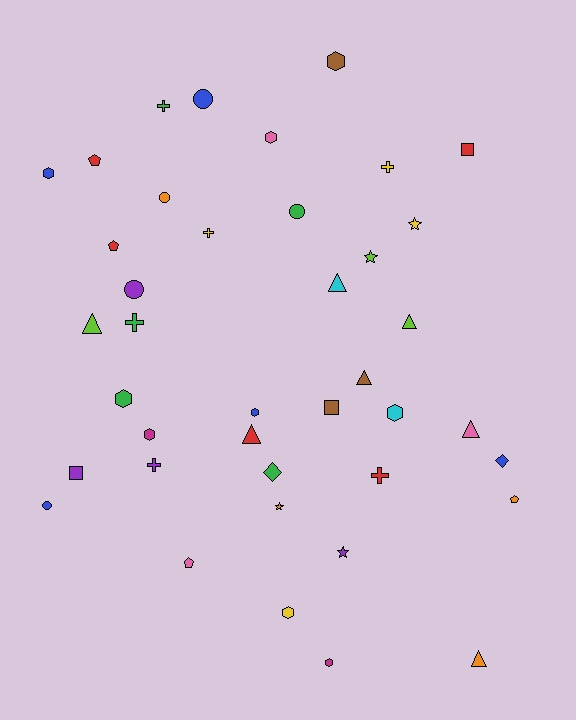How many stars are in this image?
There are 4 stars.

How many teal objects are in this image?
There are no teal objects.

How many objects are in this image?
There are 40 objects.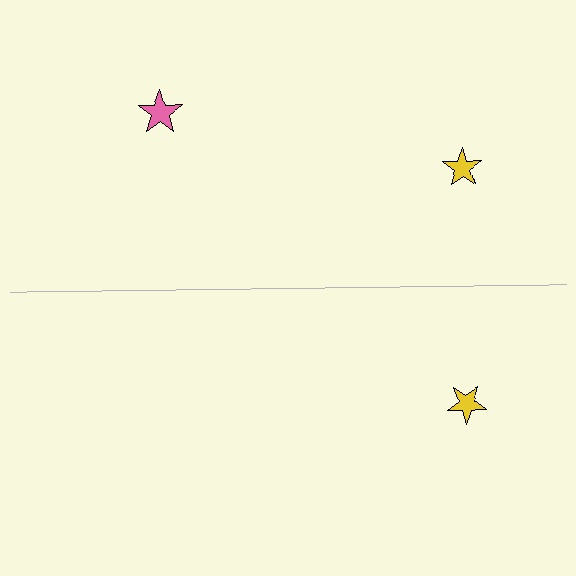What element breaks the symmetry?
A pink star is missing from the bottom side.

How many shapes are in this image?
There are 3 shapes in this image.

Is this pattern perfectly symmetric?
No, the pattern is not perfectly symmetric. A pink star is missing from the bottom side.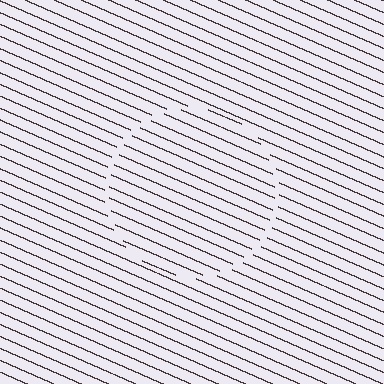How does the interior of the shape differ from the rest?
The interior of the shape contains the same grating, shifted by half a period — the contour is defined by the phase discontinuity where line-ends from the inner and outer gratings abut.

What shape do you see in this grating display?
An illusory circle. The interior of the shape contains the same grating, shifted by half a period — the contour is defined by the phase discontinuity where line-ends from the inner and outer gratings abut.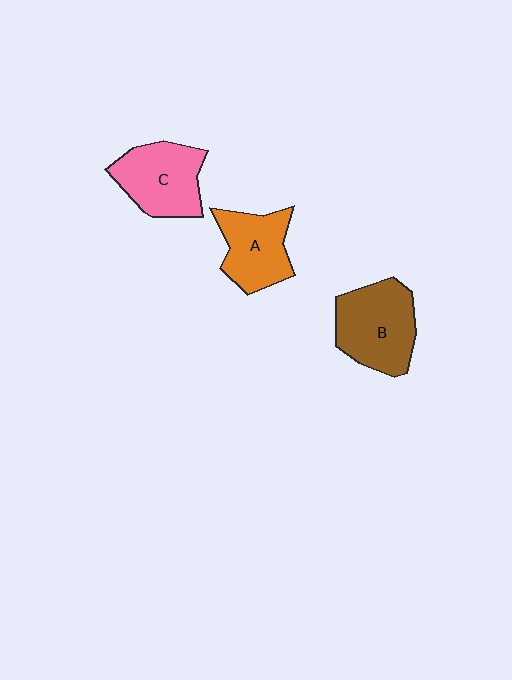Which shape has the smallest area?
Shape A (orange).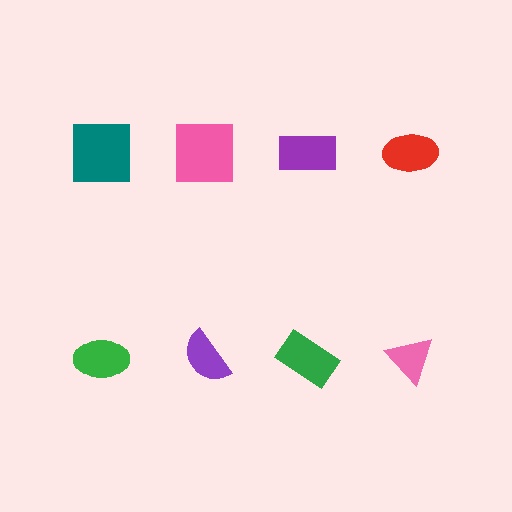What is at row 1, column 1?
A teal square.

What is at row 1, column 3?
A purple rectangle.